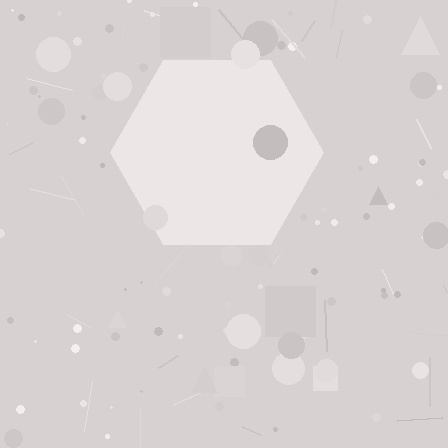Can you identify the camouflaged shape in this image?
The camouflaged shape is a hexagon.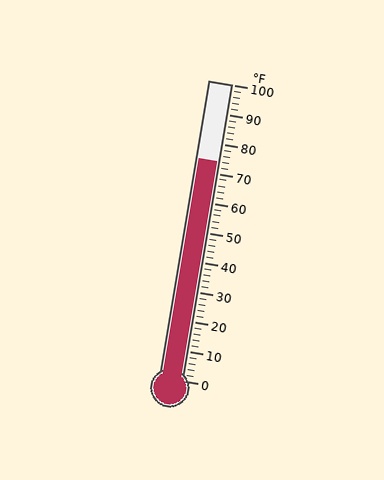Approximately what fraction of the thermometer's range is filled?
The thermometer is filled to approximately 75% of its range.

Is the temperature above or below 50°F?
The temperature is above 50°F.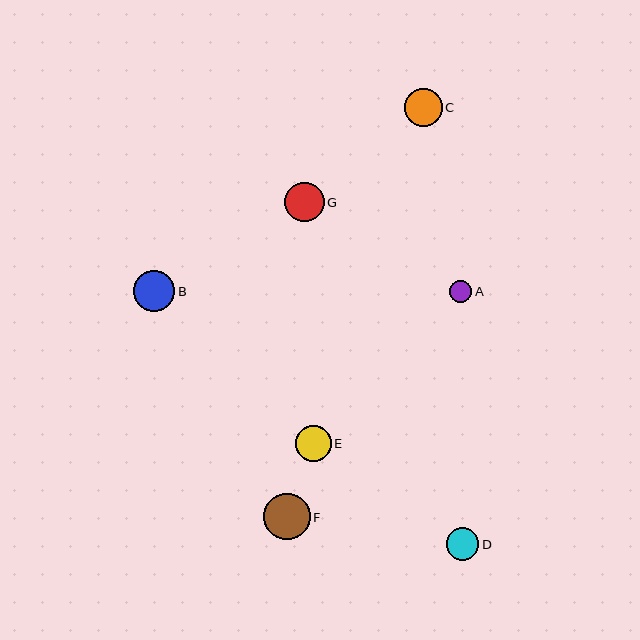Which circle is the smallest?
Circle A is the smallest with a size of approximately 22 pixels.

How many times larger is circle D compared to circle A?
Circle D is approximately 1.5 times the size of circle A.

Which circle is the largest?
Circle F is the largest with a size of approximately 47 pixels.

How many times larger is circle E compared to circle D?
Circle E is approximately 1.1 times the size of circle D.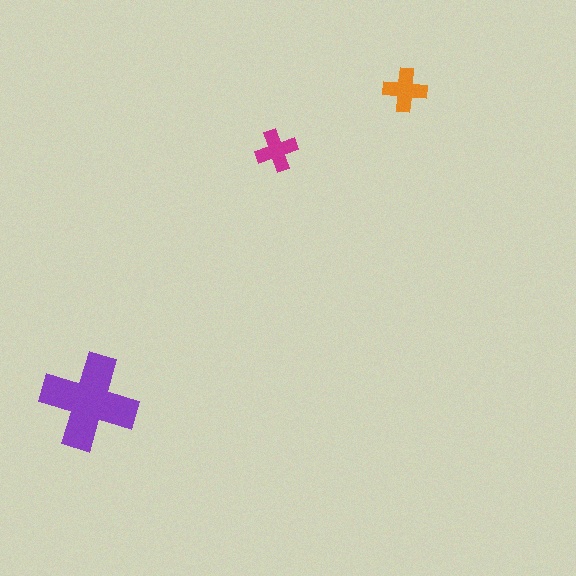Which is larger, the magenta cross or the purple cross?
The purple one.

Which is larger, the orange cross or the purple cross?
The purple one.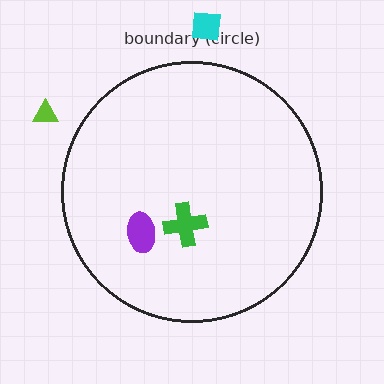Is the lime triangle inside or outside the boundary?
Outside.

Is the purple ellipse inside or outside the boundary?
Inside.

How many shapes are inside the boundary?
2 inside, 2 outside.